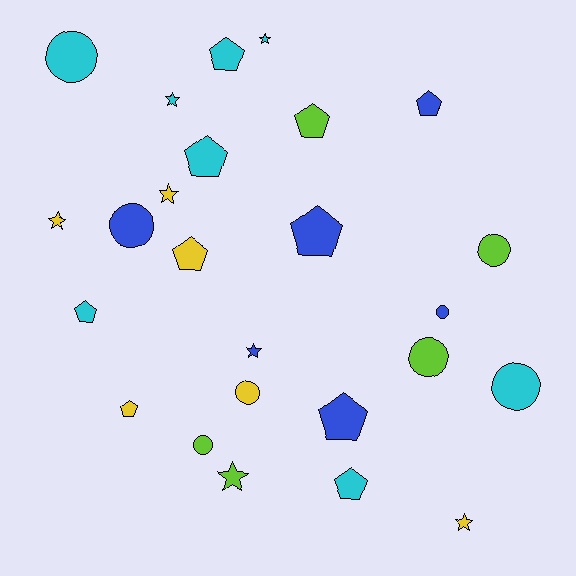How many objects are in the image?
There are 25 objects.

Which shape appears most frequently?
Pentagon, with 10 objects.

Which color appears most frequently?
Cyan, with 8 objects.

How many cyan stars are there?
There are 2 cyan stars.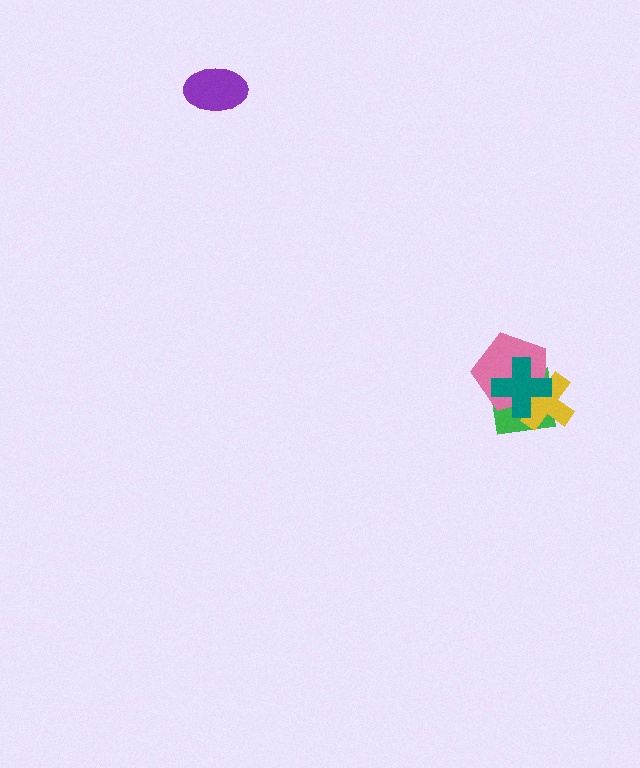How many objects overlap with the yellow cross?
3 objects overlap with the yellow cross.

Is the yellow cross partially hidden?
Yes, it is partially covered by another shape.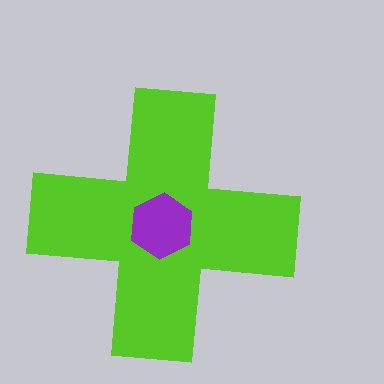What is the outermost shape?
The lime cross.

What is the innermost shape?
The purple hexagon.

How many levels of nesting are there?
2.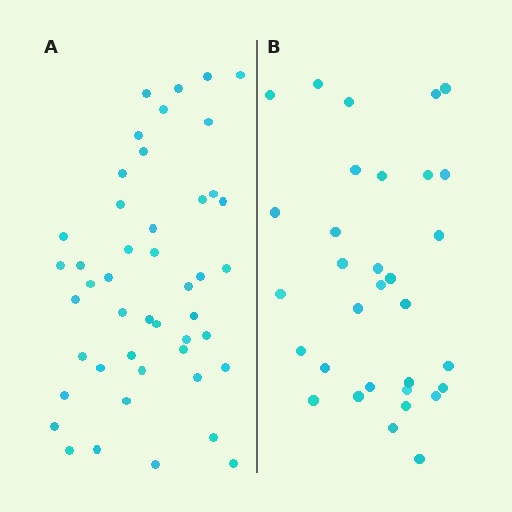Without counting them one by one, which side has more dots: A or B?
Region A (the left region) has more dots.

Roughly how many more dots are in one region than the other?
Region A has approximately 15 more dots than region B.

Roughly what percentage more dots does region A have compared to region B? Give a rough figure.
About 45% more.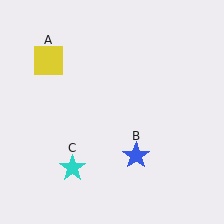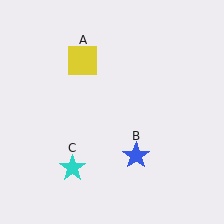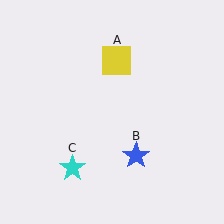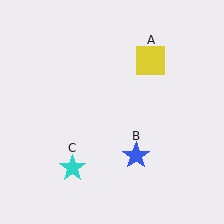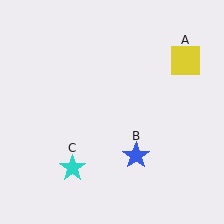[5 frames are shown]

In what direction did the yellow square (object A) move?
The yellow square (object A) moved right.